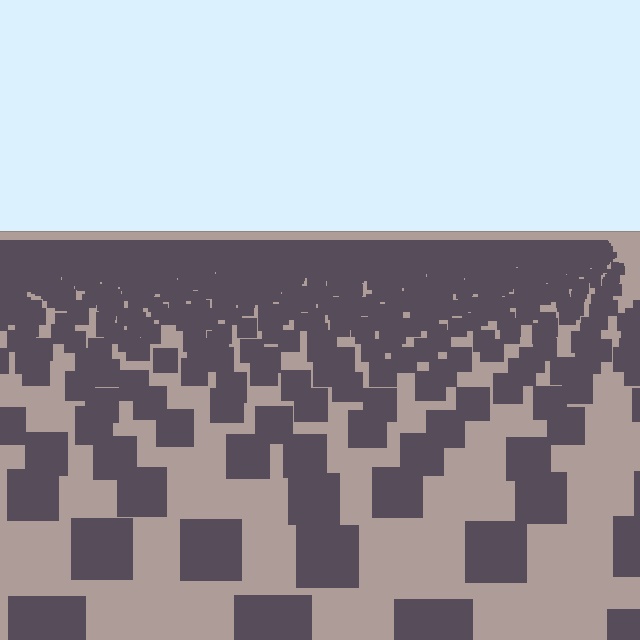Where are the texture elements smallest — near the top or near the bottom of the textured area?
Near the top.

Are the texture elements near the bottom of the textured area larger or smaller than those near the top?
Larger. Near the bottom, elements are closer to the viewer and appear at a bigger on-screen size.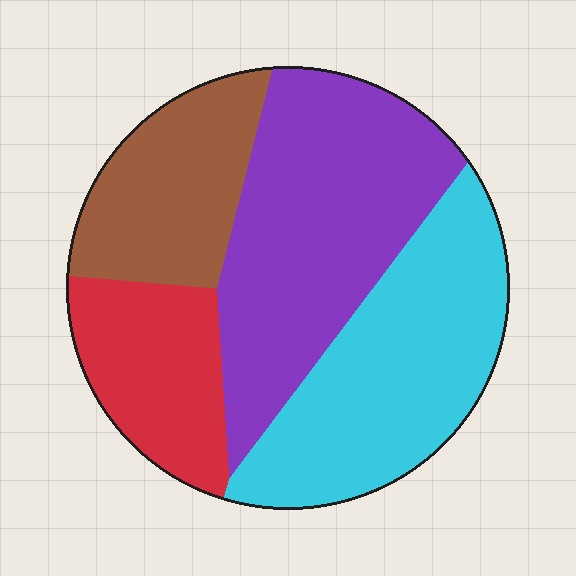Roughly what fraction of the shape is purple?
Purple covers around 35% of the shape.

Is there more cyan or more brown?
Cyan.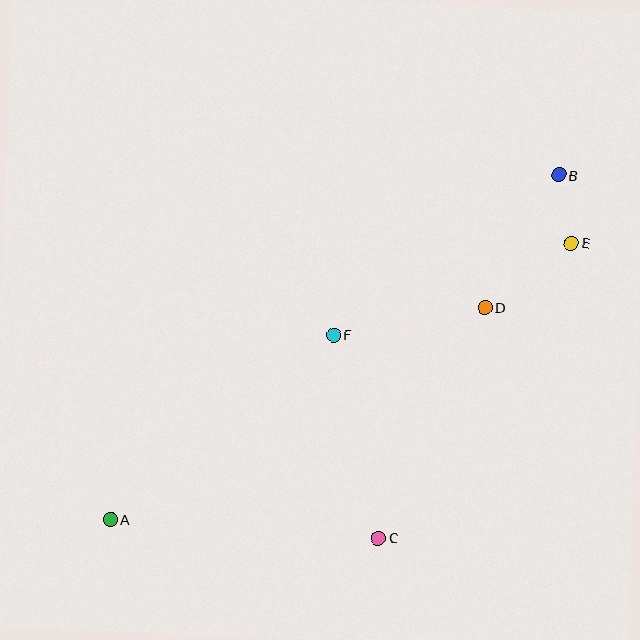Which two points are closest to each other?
Points B and E are closest to each other.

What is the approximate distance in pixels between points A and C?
The distance between A and C is approximately 269 pixels.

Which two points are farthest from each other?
Points A and B are farthest from each other.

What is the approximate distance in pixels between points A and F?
The distance between A and F is approximately 290 pixels.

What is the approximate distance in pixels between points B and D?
The distance between B and D is approximately 152 pixels.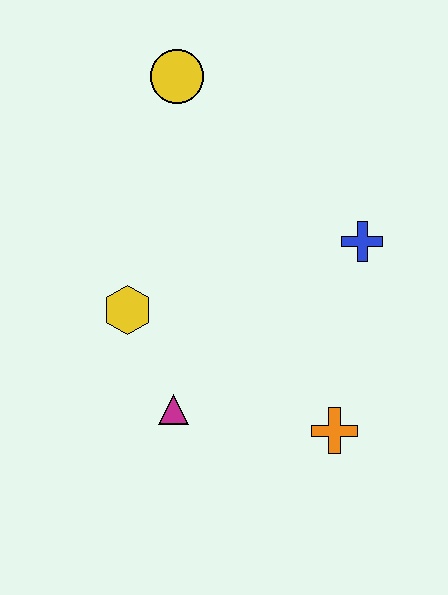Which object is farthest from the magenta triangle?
The yellow circle is farthest from the magenta triangle.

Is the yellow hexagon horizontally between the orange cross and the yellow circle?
No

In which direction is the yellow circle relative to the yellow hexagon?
The yellow circle is above the yellow hexagon.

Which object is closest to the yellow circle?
The yellow hexagon is closest to the yellow circle.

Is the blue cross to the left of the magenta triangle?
No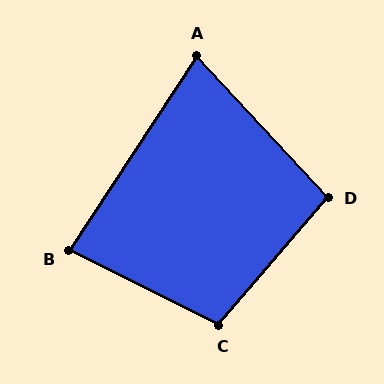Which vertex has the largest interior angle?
C, at approximately 104 degrees.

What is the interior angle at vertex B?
Approximately 83 degrees (acute).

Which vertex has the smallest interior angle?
A, at approximately 76 degrees.